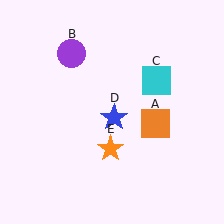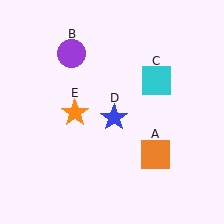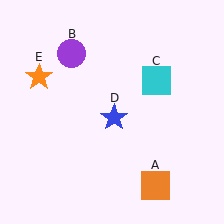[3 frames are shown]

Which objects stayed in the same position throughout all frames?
Purple circle (object B) and cyan square (object C) and blue star (object D) remained stationary.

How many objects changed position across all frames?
2 objects changed position: orange square (object A), orange star (object E).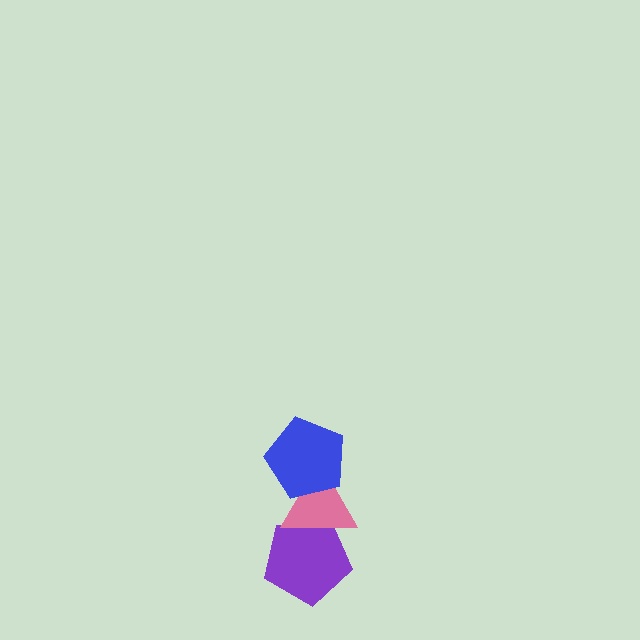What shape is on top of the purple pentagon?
The pink triangle is on top of the purple pentagon.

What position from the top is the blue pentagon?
The blue pentagon is 1st from the top.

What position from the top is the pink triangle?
The pink triangle is 2nd from the top.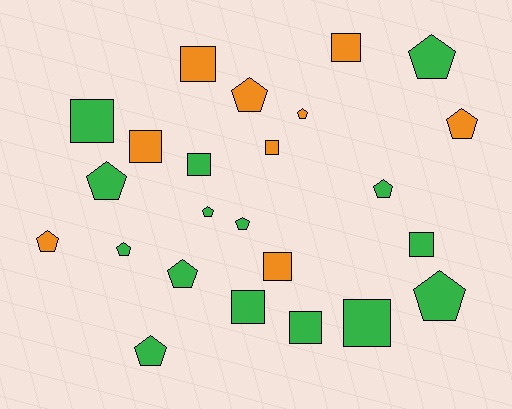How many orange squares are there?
There are 5 orange squares.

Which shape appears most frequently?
Pentagon, with 13 objects.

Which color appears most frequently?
Green, with 15 objects.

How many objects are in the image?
There are 24 objects.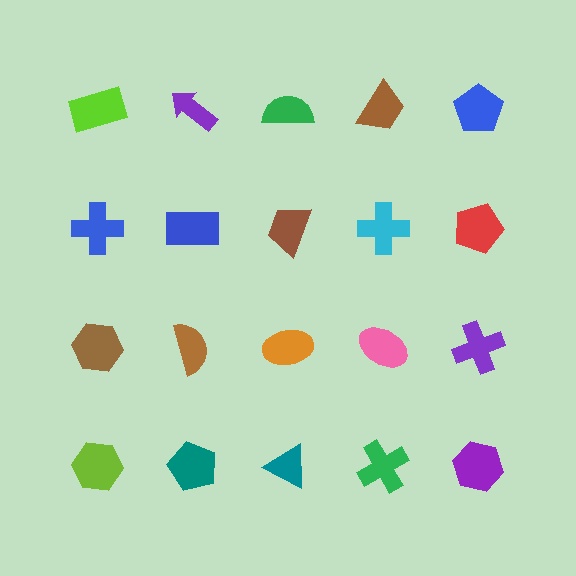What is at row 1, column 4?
A brown trapezoid.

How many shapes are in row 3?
5 shapes.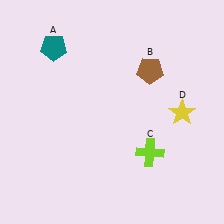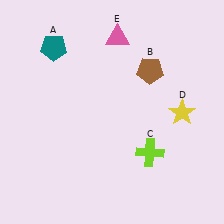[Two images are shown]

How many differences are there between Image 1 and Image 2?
There is 1 difference between the two images.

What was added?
A pink triangle (E) was added in Image 2.